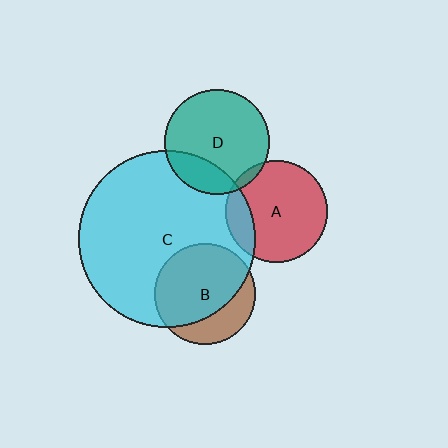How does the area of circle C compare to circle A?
Approximately 3.1 times.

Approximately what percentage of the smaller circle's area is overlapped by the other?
Approximately 15%.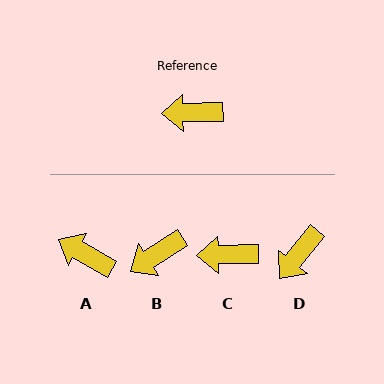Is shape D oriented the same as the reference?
No, it is off by about 50 degrees.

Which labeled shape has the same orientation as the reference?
C.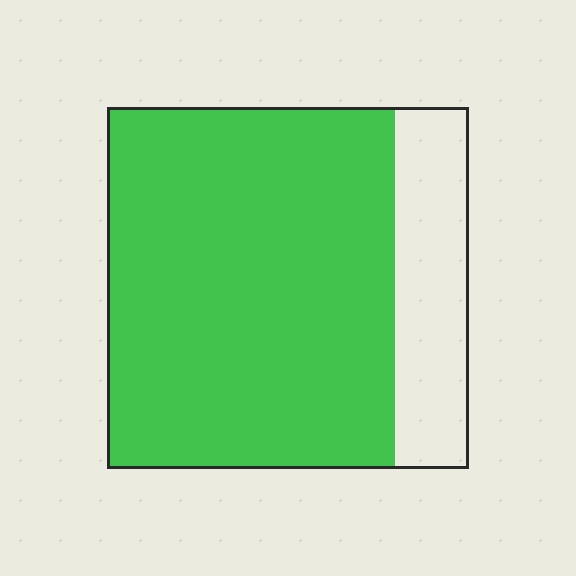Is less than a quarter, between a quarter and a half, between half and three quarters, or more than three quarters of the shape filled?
More than three quarters.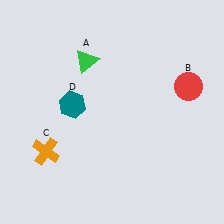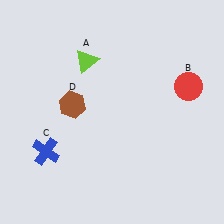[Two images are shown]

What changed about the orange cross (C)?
In Image 1, C is orange. In Image 2, it changed to blue.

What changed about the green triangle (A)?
In Image 1, A is green. In Image 2, it changed to lime.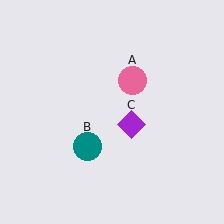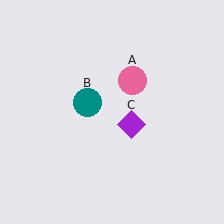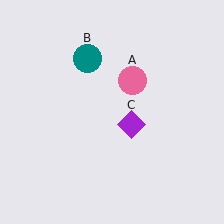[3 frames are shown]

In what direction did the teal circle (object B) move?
The teal circle (object B) moved up.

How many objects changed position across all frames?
1 object changed position: teal circle (object B).